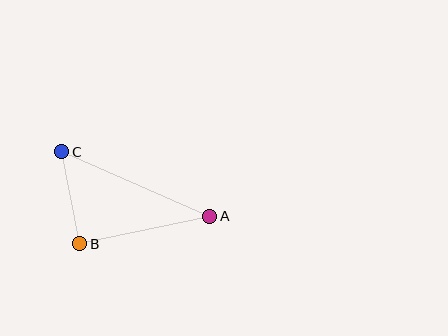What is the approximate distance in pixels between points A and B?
The distance between A and B is approximately 133 pixels.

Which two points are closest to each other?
Points B and C are closest to each other.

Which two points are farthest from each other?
Points A and C are farthest from each other.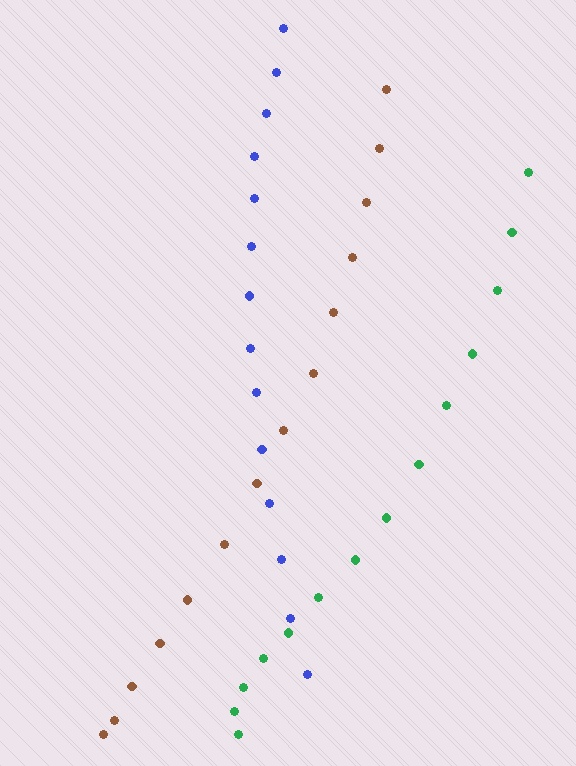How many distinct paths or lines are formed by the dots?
There are 3 distinct paths.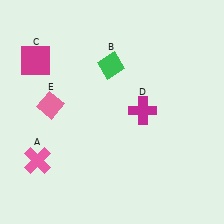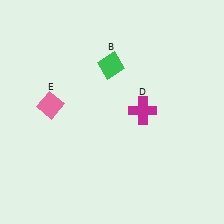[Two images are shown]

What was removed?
The pink cross (A), the magenta square (C) were removed in Image 2.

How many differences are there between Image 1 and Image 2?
There are 2 differences between the two images.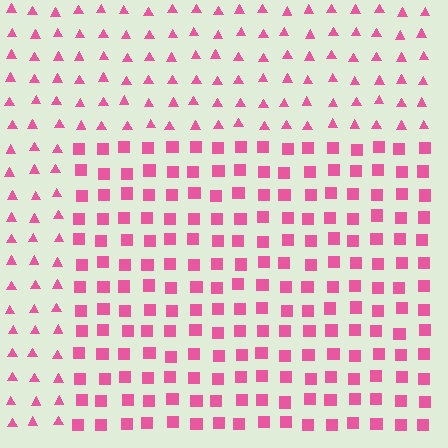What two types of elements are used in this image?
The image uses squares inside the rectangle region and triangles outside it.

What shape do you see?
I see a rectangle.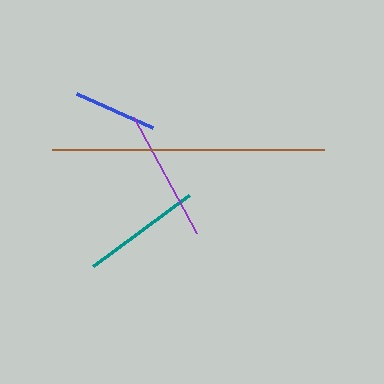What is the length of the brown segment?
The brown segment is approximately 272 pixels long.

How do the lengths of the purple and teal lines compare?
The purple and teal lines are approximately the same length.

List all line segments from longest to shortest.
From longest to shortest: brown, purple, teal, blue.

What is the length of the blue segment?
The blue segment is approximately 83 pixels long.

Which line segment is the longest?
The brown line is the longest at approximately 272 pixels.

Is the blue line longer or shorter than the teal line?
The teal line is longer than the blue line.